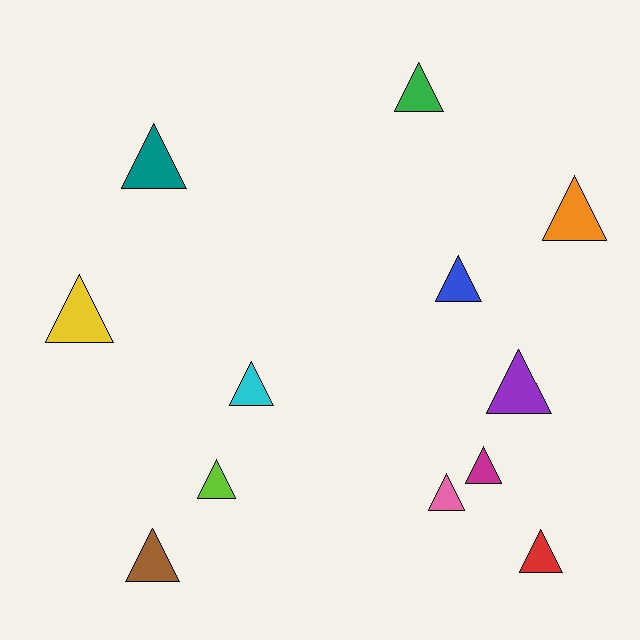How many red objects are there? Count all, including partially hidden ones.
There is 1 red object.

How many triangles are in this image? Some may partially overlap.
There are 12 triangles.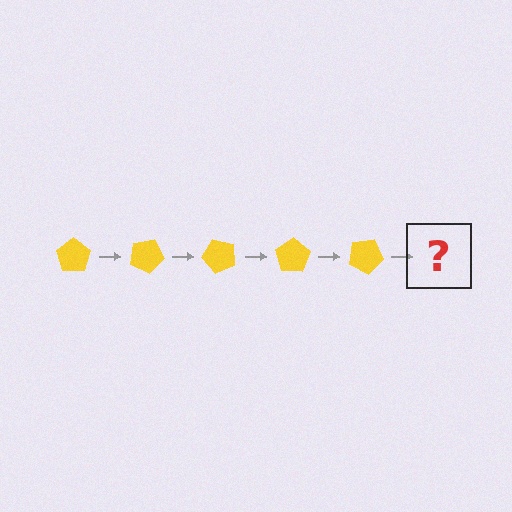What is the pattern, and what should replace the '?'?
The pattern is that the pentagon rotates 25 degrees each step. The '?' should be a yellow pentagon rotated 125 degrees.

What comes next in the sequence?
The next element should be a yellow pentagon rotated 125 degrees.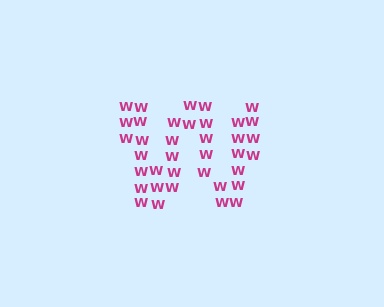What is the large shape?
The large shape is the letter W.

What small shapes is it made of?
It is made of small letter W's.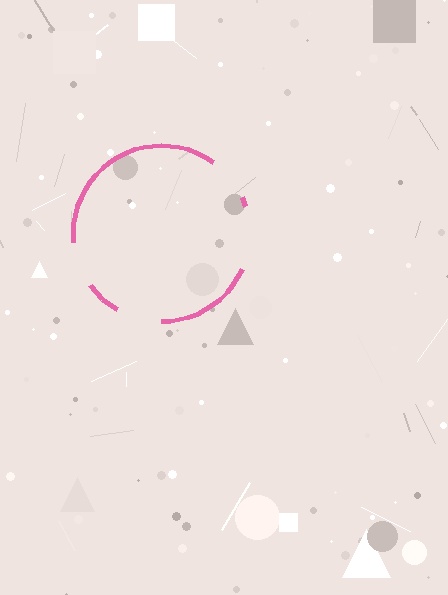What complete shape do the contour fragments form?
The contour fragments form a circle.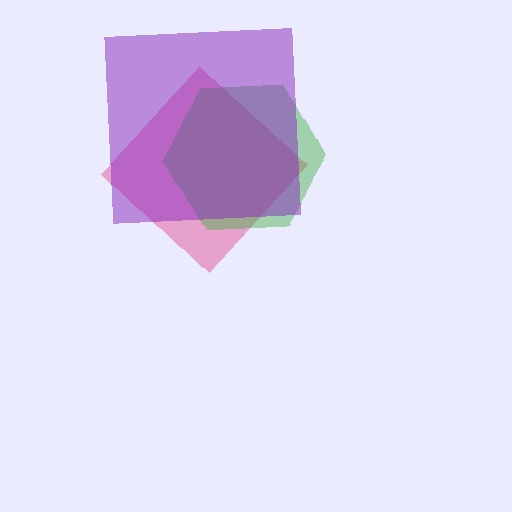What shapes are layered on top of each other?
The layered shapes are: a pink diamond, a green hexagon, a purple square.